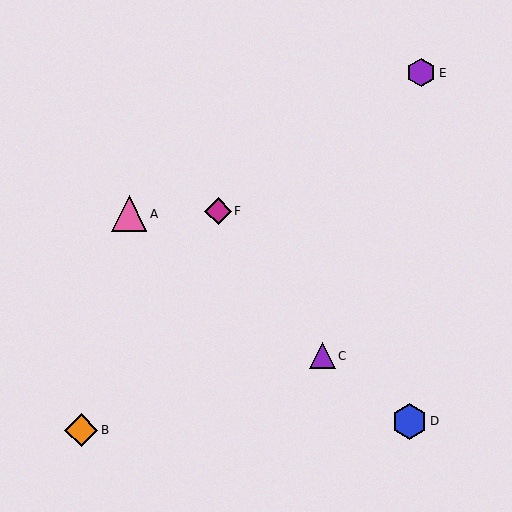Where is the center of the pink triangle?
The center of the pink triangle is at (129, 214).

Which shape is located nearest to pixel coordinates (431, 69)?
The purple hexagon (labeled E) at (421, 73) is nearest to that location.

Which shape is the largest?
The pink triangle (labeled A) is the largest.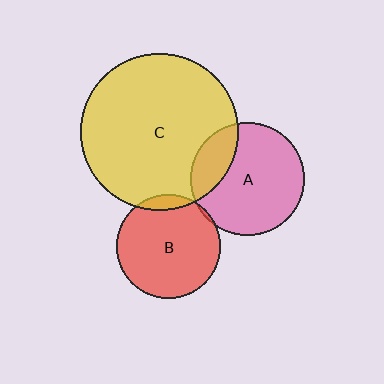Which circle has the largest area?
Circle C (yellow).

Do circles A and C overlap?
Yes.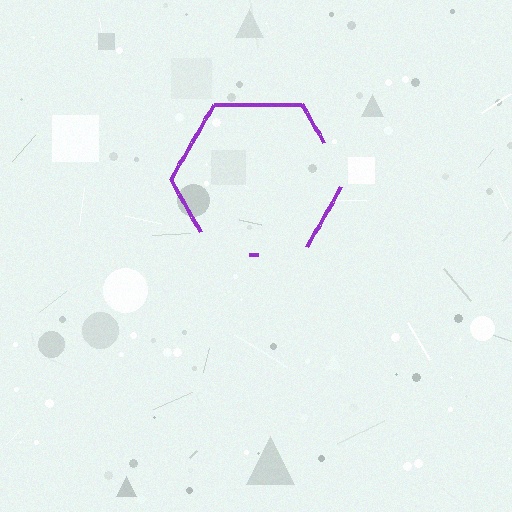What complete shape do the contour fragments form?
The contour fragments form a hexagon.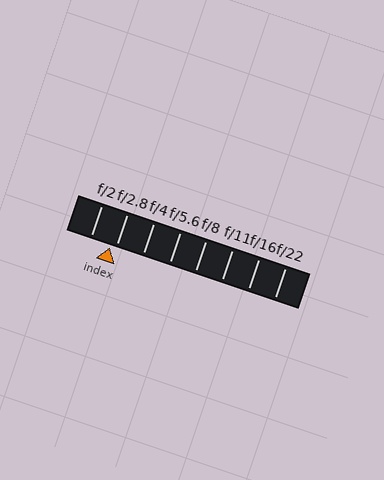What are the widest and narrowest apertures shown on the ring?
The widest aperture shown is f/2 and the narrowest is f/22.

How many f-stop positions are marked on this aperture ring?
There are 8 f-stop positions marked.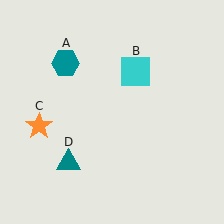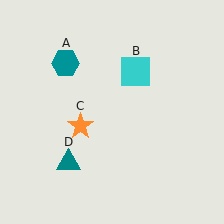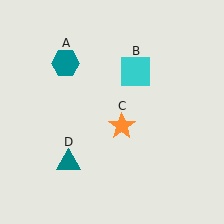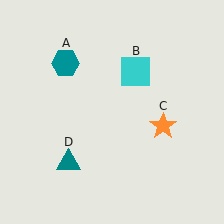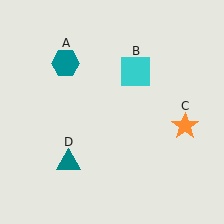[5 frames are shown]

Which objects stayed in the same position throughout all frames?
Teal hexagon (object A) and cyan square (object B) and teal triangle (object D) remained stationary.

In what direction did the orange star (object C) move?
The orange star (object C) moved right.